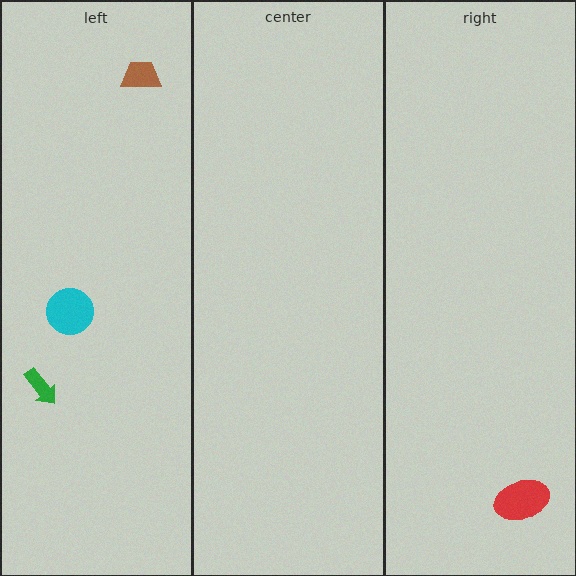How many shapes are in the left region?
3.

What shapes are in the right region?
The red ellipse.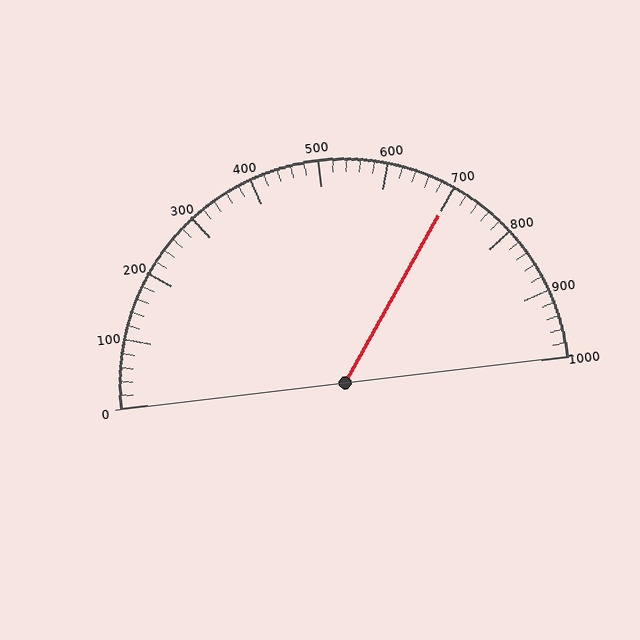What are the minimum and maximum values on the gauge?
The gauge ranges from 0 to 1000.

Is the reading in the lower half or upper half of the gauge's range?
The reading is in the upper half of the range (0 to 1000).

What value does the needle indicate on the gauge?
The needle indicates approximately 700.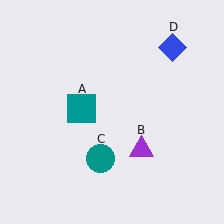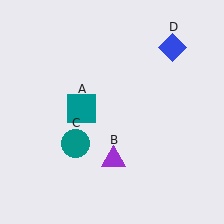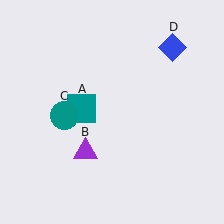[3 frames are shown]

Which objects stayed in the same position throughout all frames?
Teal square (object A) and blue diamond (object D) remained stationary.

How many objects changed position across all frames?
2 objects changed position: purple triangle (object B), teal circle (object C).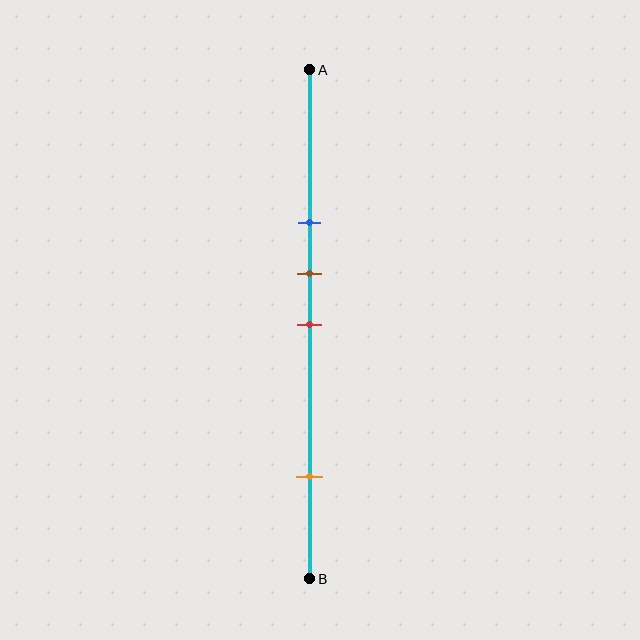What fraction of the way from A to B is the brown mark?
The brown mark is approximately 40% (0.4) of the way from A to B.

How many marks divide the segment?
There are 4 marks dividing the segment.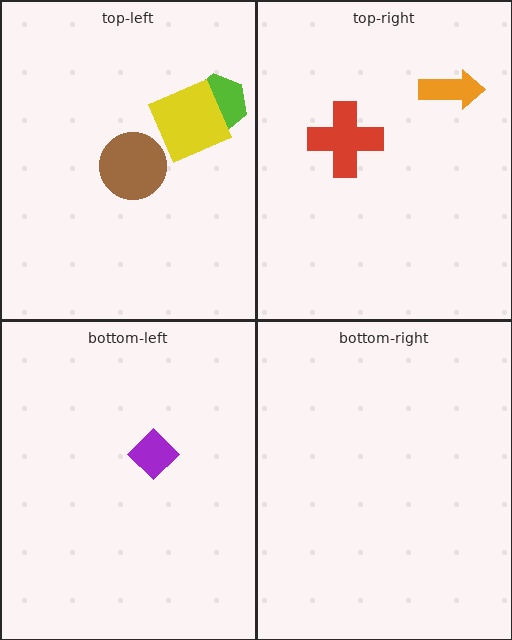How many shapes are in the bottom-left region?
1.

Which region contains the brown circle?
The top-left region.